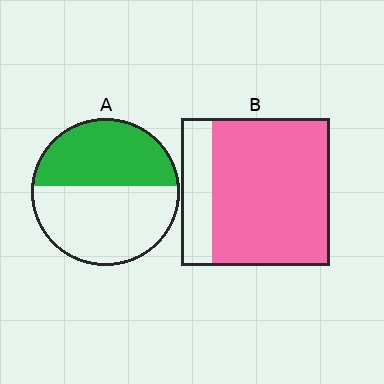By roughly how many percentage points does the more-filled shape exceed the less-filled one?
By roughly 35 percentage points (B over A).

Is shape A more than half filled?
No.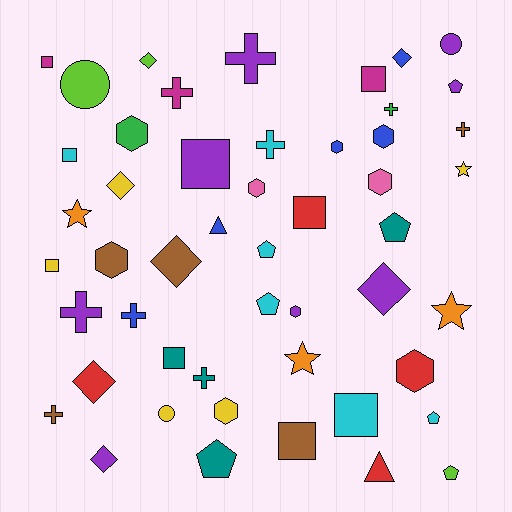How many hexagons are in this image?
There are 9 hexagons.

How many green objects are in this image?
There are 2 green objects.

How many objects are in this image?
There are 50 objects.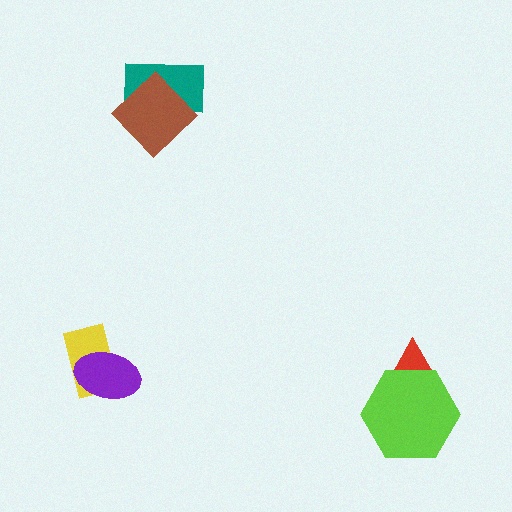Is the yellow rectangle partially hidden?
Yes, it is partially covered by another shape.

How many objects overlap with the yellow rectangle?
1 object overlaps with the yellow rectangle.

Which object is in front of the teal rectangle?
The brown diamond is in front of the teal rectangle.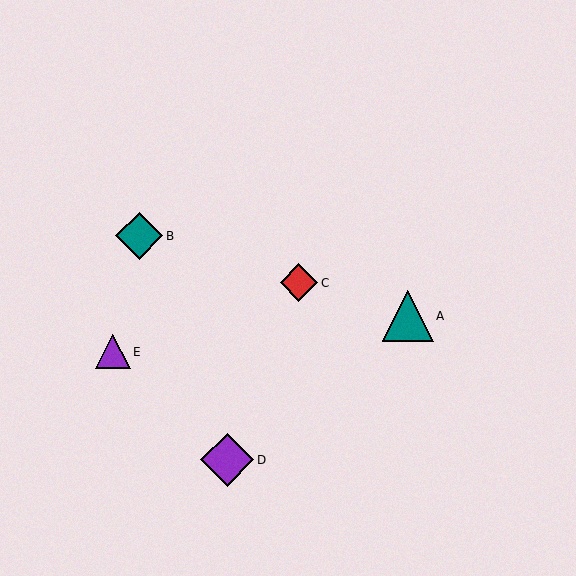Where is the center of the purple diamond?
The center of the purple diamond is at (227, 460).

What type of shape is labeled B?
Shape B is a teal diamond.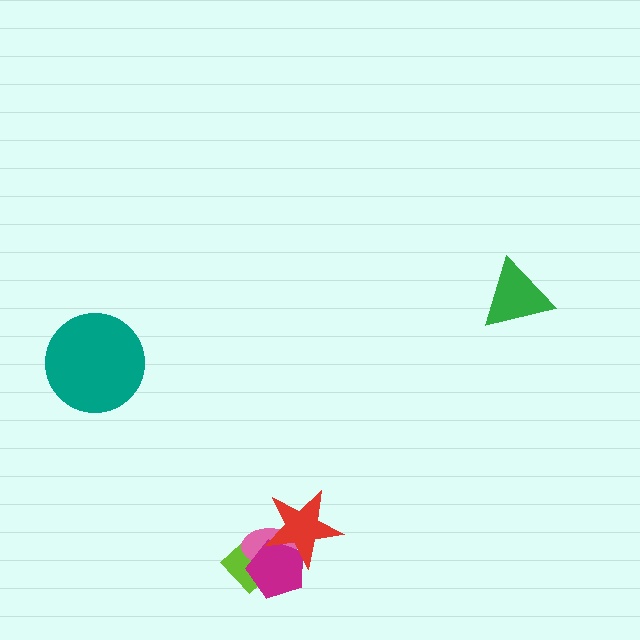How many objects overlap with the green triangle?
0 objects overlap with the green triangle.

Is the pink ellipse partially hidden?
Yes, it is partially covered by another shape.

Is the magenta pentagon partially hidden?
Yes, it is partially covered by another shape.